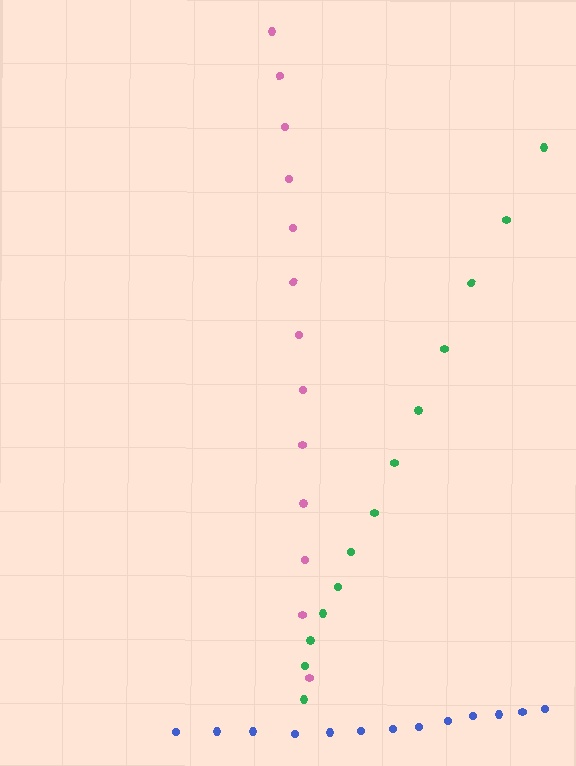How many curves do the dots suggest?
There are 3 distinct paths.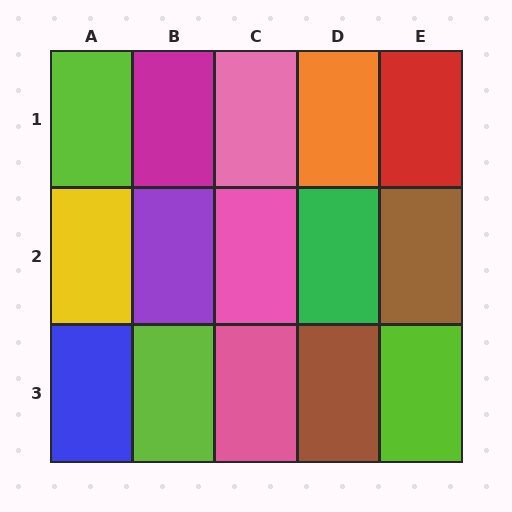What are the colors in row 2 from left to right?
Yellow, purple, pink, green, brown.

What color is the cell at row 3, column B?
Lime.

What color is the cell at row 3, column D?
Brown.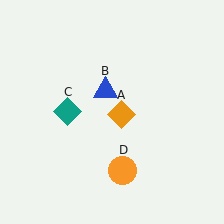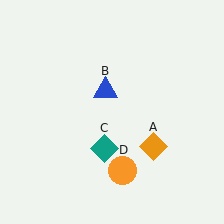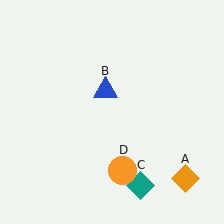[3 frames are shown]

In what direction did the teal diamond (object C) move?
The teal diamond (object C) moved down and to the right.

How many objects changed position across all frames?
2 objects changed position: orange diamond (object A), teal diamond (object C).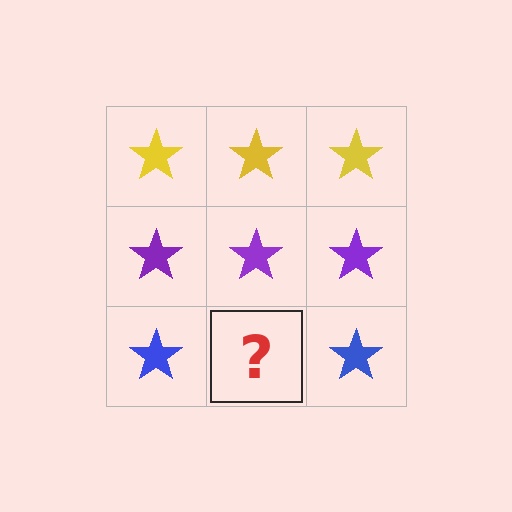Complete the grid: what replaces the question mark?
The question mark should be replaced with a blue star.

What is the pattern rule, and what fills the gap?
The rule is that each row has a consistent color. The gap should be filled with a blue star.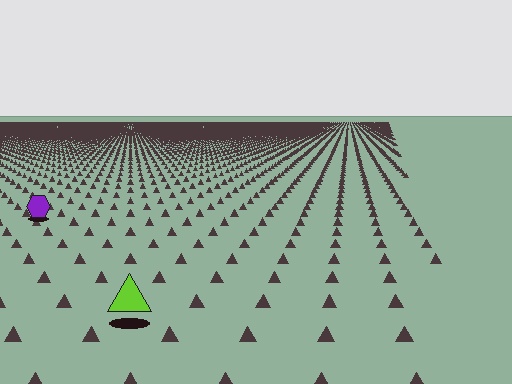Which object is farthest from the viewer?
The purple hexagon is farthest from the viewer. It appears smaller and the ground texture around it is denser.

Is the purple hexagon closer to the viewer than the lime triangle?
No. The lime triangle is closer — you can tell from the texture gradient: the ground texture is coarser near it.